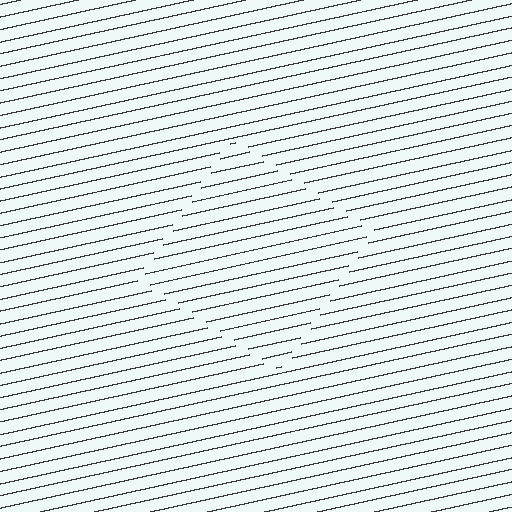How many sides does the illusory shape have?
4 sides — the line-ends trace a square.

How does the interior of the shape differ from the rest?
The interior of the shape contains the same grating, shifted by half a period — the contour is defined by the phase discontinuity where line-ends from the inner and outer gratings abut.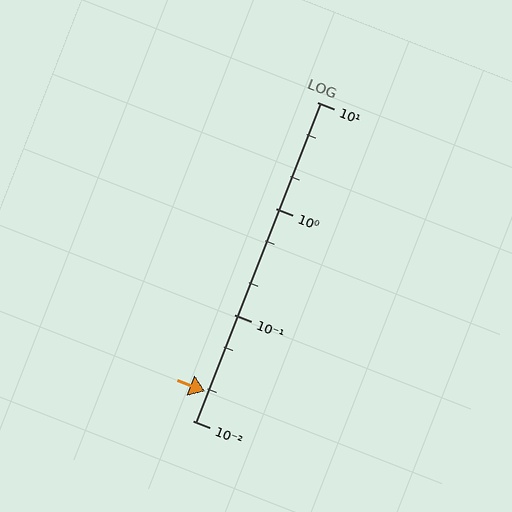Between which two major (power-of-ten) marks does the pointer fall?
The pointer is between 0.01 and 0.1.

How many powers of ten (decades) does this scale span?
The scale spans 3 decades, from 0.01 to 10.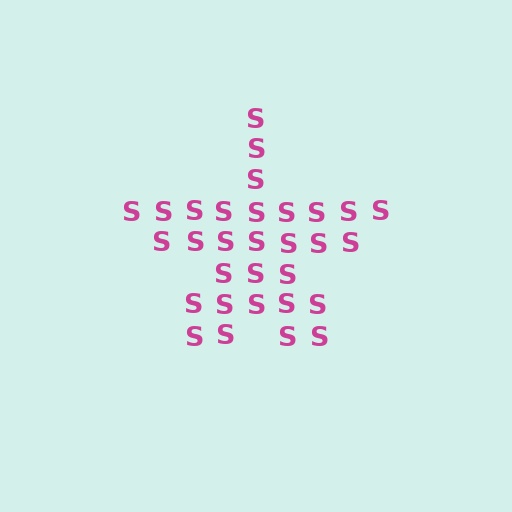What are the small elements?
The small elements are letter S's.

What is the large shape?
The large shape is a star.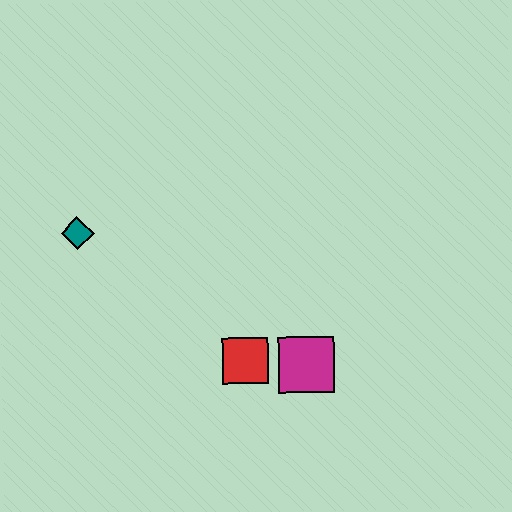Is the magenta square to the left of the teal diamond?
No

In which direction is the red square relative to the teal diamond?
The red square is to the right of the teal diamond.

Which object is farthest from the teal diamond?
The magenta square is farthest from the teal diamond.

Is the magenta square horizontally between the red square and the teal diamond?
No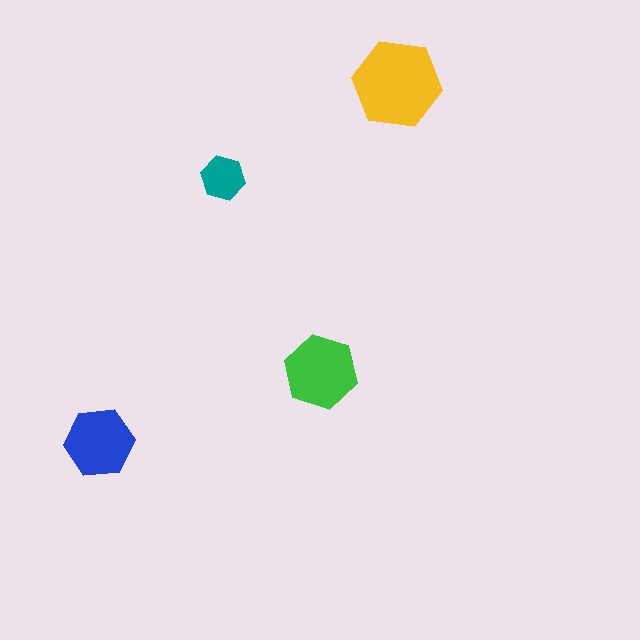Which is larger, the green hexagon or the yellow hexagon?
The yellow one.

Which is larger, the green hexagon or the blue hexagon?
The green one.